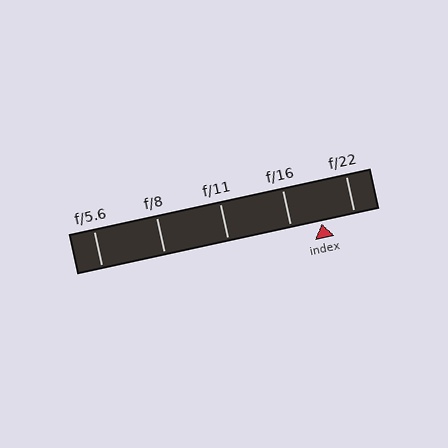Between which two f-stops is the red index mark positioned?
The index mark is between f/16 and f/22.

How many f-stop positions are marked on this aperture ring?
There are 5 f-stop positions marked.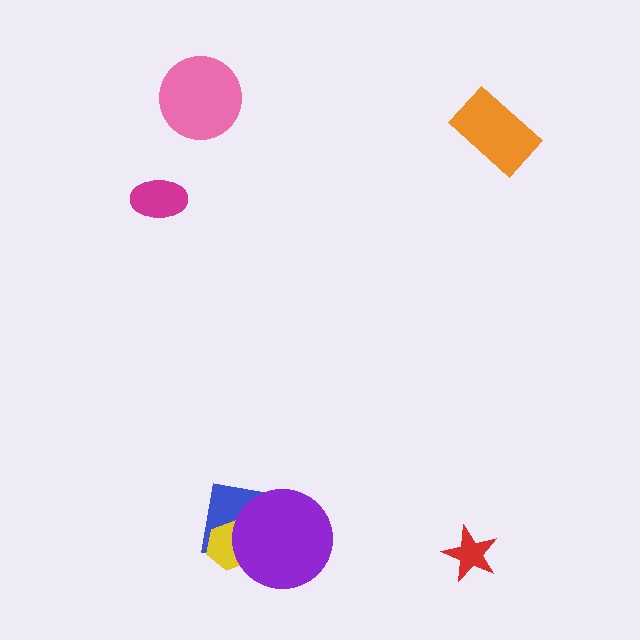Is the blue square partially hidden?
Yes, it is partially covered by another shape.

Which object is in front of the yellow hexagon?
The purple circle is in front of the yellow hexagon.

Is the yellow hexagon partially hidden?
Yes, it is partially covered by another shape.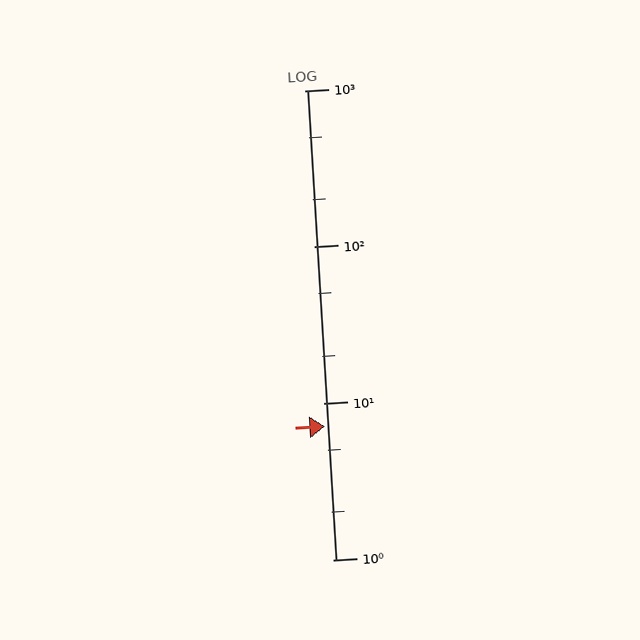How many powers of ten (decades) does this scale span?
The scale spans 3 decades, from 1 to 1000.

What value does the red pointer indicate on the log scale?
The pointer indicates approximately 7.1.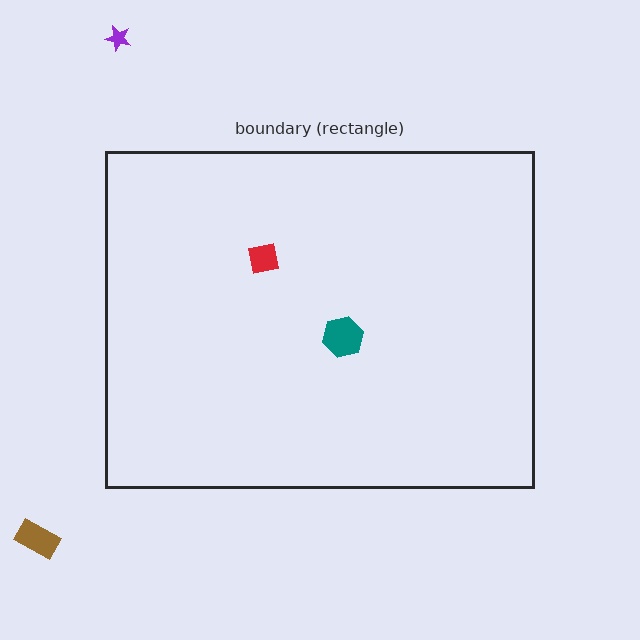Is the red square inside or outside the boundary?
Inside.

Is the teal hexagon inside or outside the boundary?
Inside.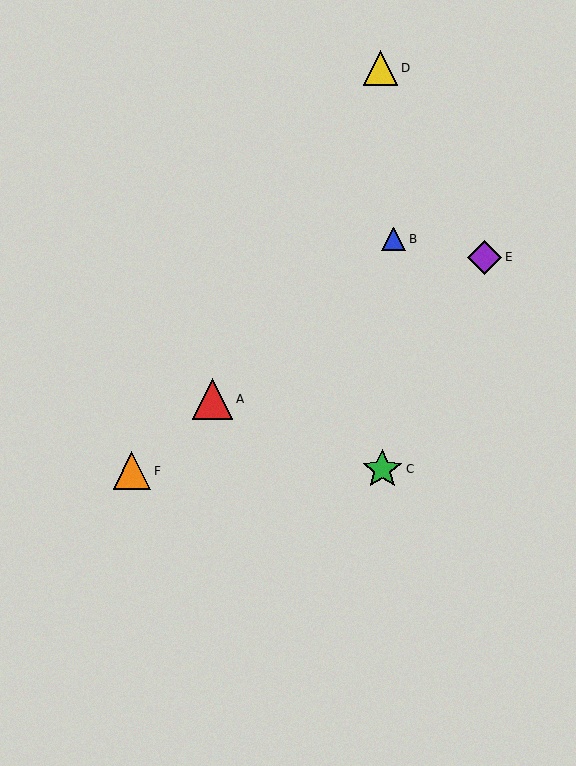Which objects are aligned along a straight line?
Objects A, B, F are aligned along a straight line.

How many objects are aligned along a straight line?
3 objects (A, B, F) are aligned along a straight line.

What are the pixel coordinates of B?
Object B is at (394, 239).